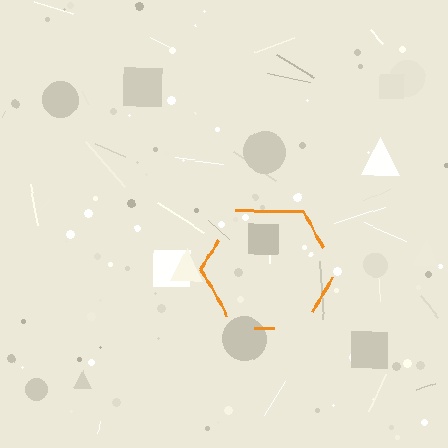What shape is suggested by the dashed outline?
The dashed outline suggests a hexagon.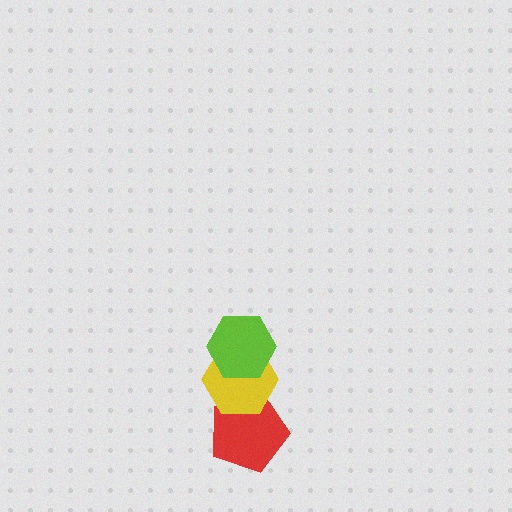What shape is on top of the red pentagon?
The yellow hexagon is on top of the red pentagon.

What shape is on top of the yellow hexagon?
The lime hexagon is on top of the yellow hexagon.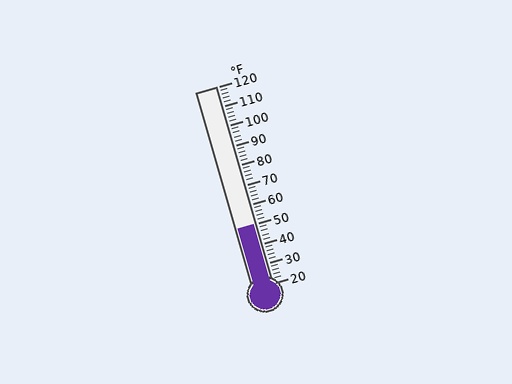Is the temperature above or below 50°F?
The temperature is at 50°F.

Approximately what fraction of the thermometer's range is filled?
The thermometer is filled to approximately 30% of its range.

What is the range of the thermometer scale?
The thermometer scale ranges from 20°F to 120°F.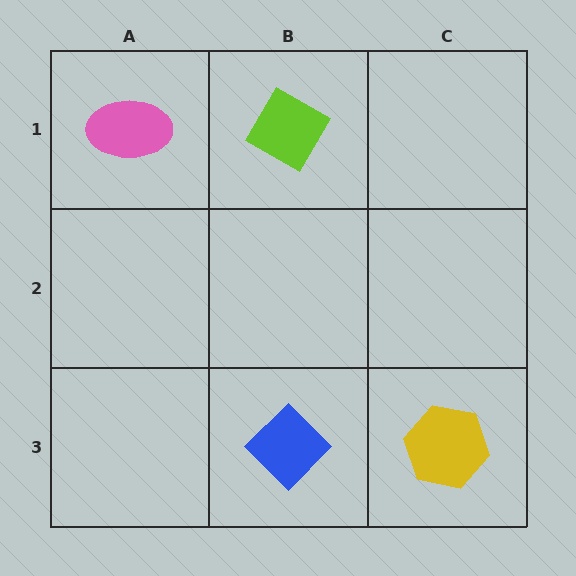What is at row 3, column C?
A yellow hexagon.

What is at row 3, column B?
A blue diamond.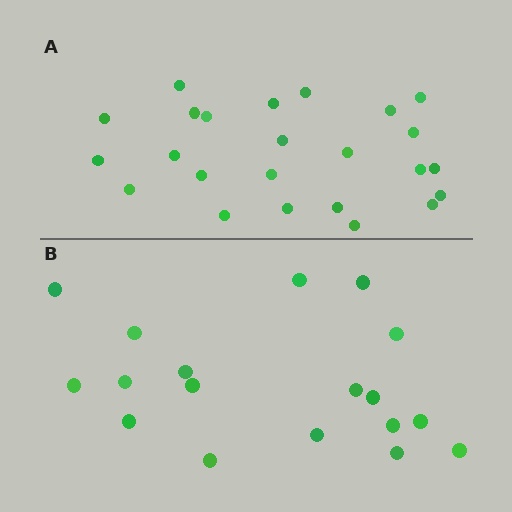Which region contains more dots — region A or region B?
Region A (the top region) has more dots.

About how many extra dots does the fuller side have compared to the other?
Region A has about 6 more dots than region B.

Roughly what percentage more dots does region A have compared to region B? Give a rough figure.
About 35% more.